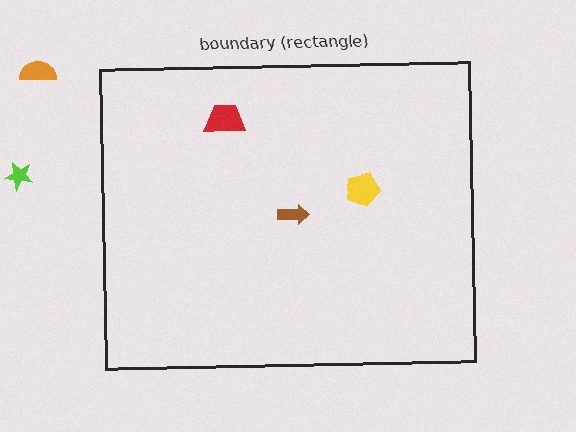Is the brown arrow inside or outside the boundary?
Inside.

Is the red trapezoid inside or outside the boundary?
Inside.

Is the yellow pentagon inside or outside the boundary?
Inside.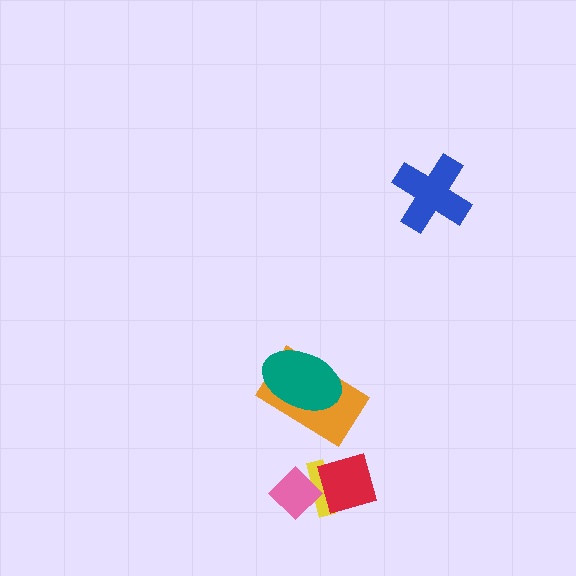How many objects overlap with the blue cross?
0 objects overlap with the blue cross.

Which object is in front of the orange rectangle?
The teal ellipse is in front of the orange rectangle.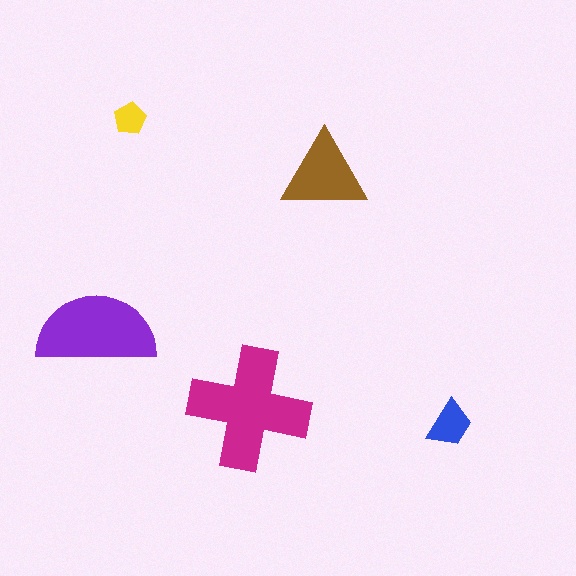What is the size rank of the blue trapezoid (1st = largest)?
4th.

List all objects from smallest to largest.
The yellow pentagon, the blue trapezoid, the brown triangle, the purple semicircle, the magenta cross.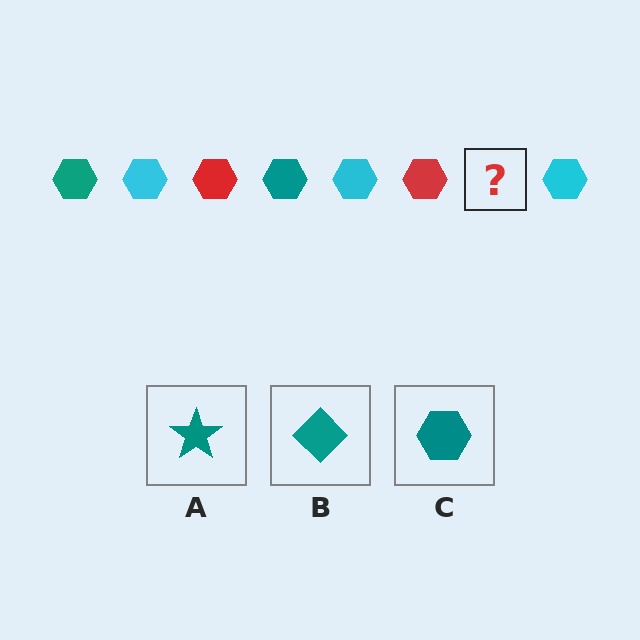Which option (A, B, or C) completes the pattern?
C.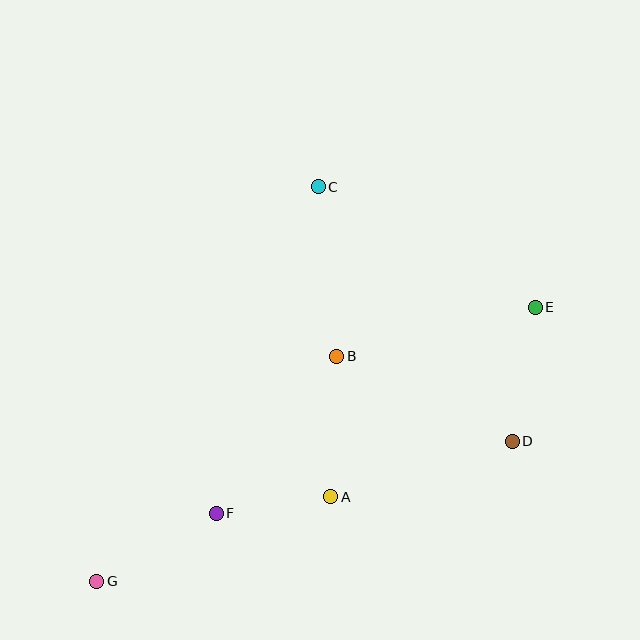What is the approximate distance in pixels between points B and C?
The distance between B and C is approximately 170 pixels.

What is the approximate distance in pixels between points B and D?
The distance between B and D is approximately 195 pixels.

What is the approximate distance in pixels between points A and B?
The distance between A and B is approximately 141 pixels.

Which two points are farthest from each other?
Points E and G are farthest from each other.